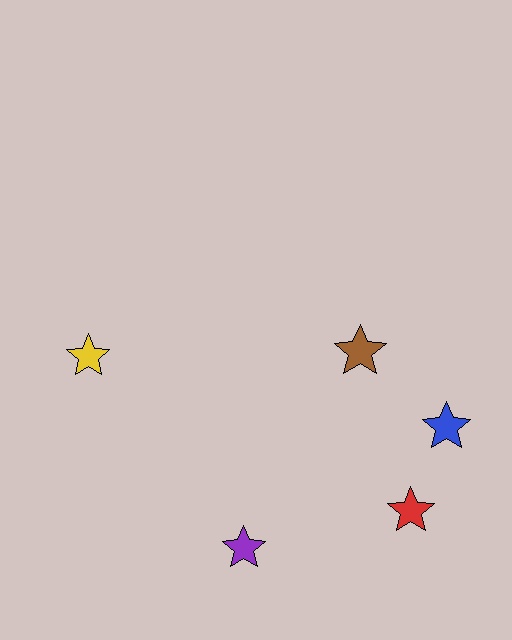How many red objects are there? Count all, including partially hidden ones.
There is 1 red object.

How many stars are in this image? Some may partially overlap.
There are 5 stars.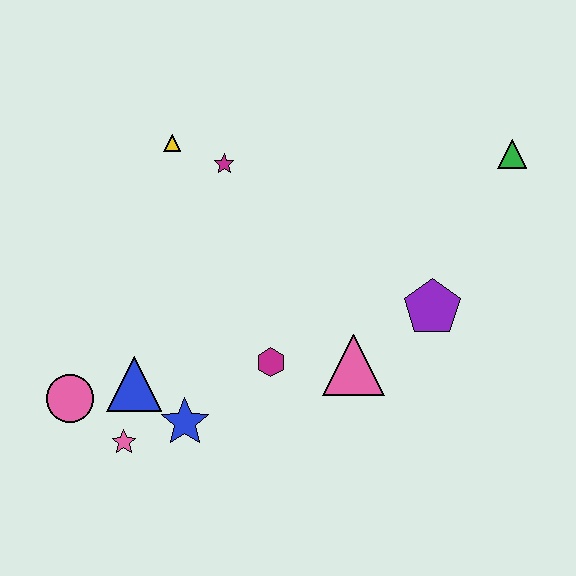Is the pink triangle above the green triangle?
No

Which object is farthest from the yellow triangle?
The green triangle is farthest from the yellow triangle.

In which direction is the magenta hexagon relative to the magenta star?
The magenta hexagon is below the magenta star.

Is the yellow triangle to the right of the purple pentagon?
No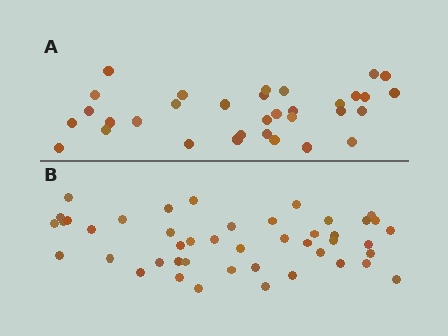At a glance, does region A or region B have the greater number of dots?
Region B (the bottom region) has more dots.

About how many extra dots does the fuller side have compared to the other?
Region B has roughly 12 or so more dots than region A.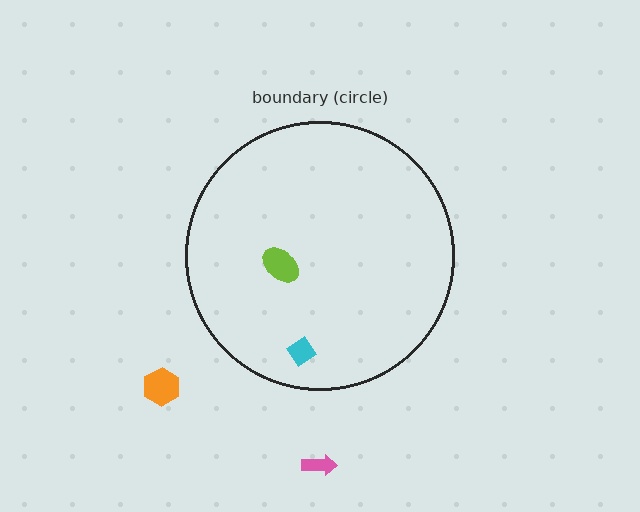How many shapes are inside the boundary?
2 inside, 2 outside.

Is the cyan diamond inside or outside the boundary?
Inside.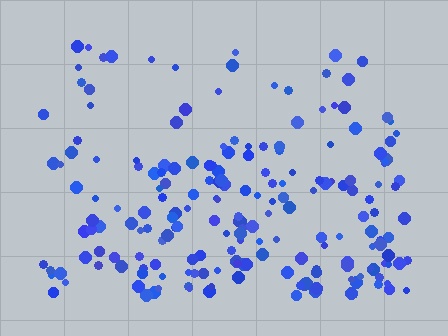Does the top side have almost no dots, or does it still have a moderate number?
Still a moderate number, just noticeably fewer than the bottom.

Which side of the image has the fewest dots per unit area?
The top.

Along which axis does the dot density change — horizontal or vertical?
Vertical.